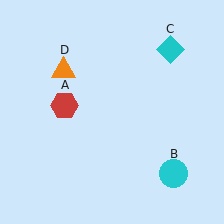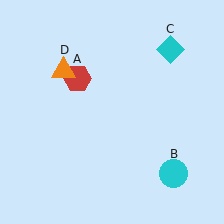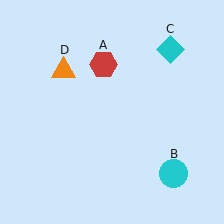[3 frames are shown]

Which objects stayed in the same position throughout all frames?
Cyan circle (object B) and cyan diamond (object C) and orange triangle (object D) remained stationary.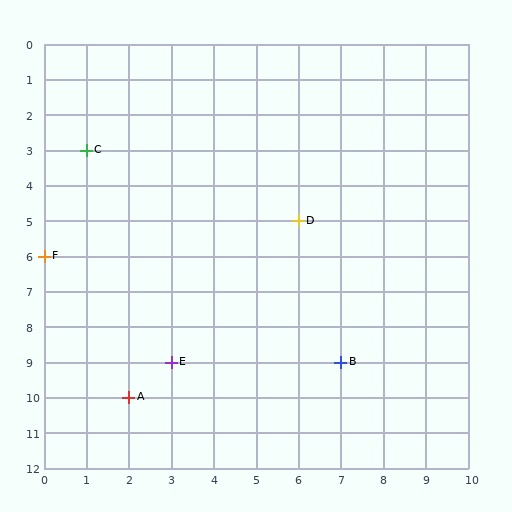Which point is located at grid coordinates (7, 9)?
Point B is at (7, 9).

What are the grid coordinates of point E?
Point E is at grid coordinates (3, 9).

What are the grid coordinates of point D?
Point D is at grid coordinates (6, 5).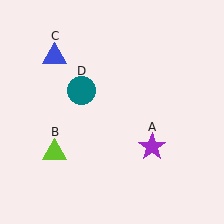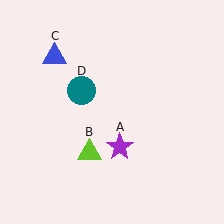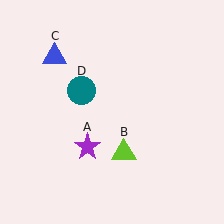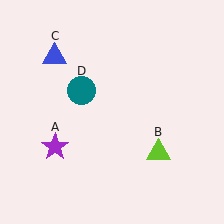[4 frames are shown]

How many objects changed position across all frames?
2 objects changed position: purple star (object A), lime triangle (object B).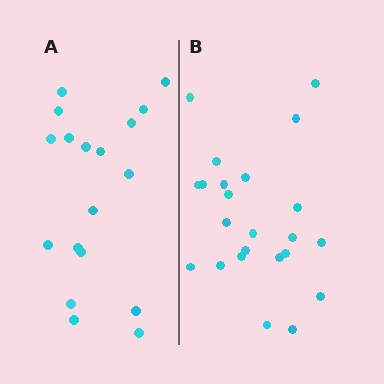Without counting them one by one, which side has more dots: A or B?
Region B (the right region) has more dots.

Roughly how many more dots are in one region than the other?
Region B has about 5 more dots than region A.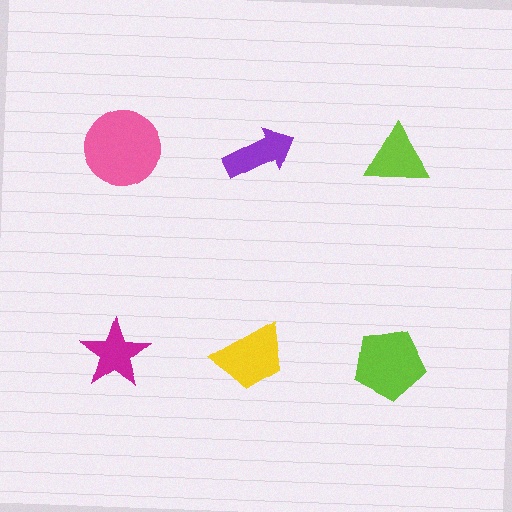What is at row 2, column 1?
A magenta star.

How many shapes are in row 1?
3 shapes.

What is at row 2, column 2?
A yellow trapezoid.